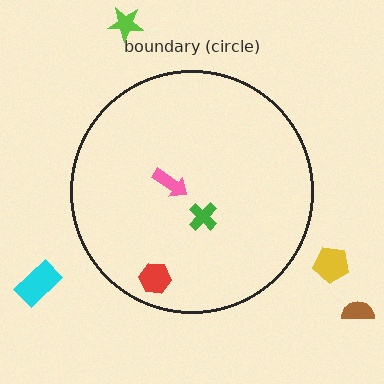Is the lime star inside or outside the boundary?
Outside.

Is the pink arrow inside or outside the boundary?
Inside.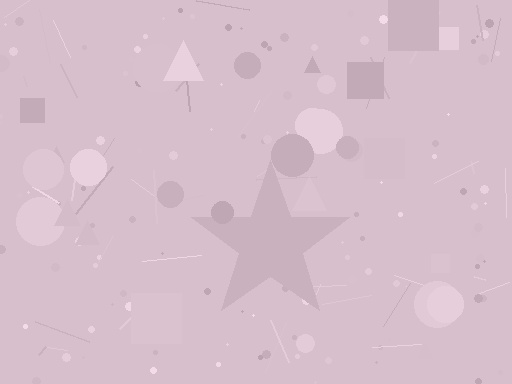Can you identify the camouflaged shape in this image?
The camouflaged shape is a star.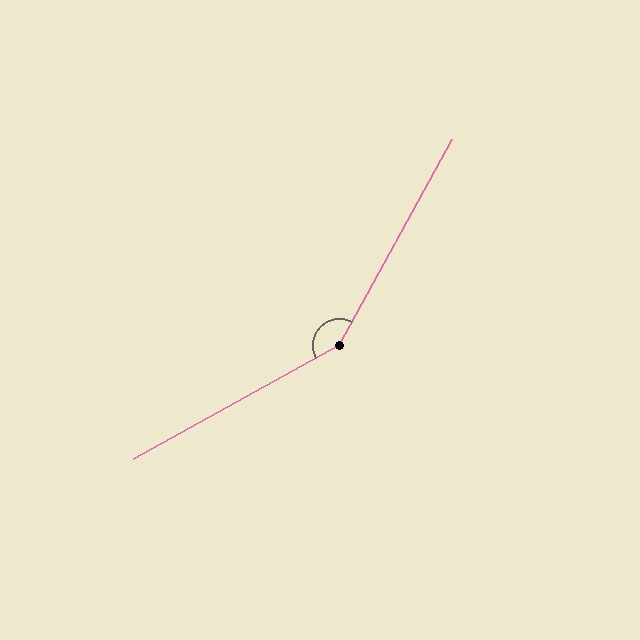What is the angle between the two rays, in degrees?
Approximately 148 degrees.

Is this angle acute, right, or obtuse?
It is obtuse.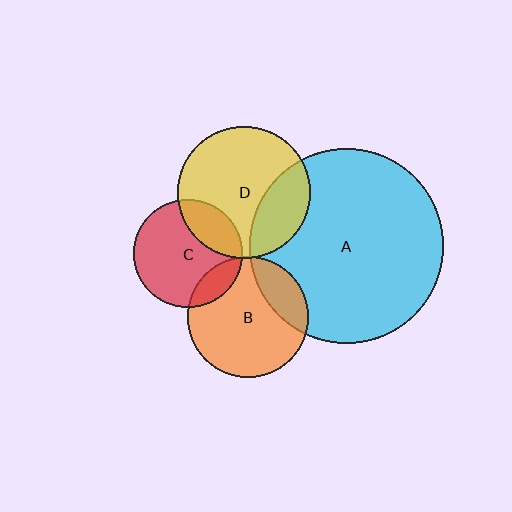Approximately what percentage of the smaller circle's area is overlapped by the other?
Approximately 20%.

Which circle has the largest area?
Circle A (cyan).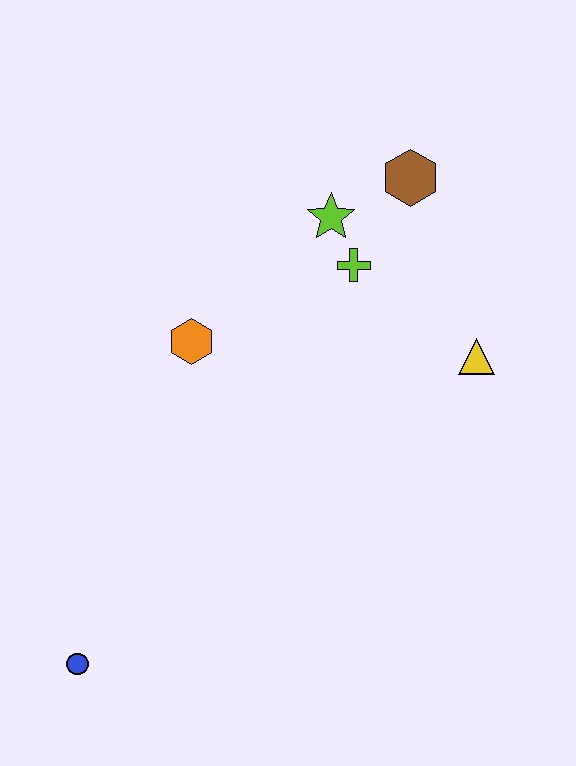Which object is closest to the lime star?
The lime cross is closest to the lime star.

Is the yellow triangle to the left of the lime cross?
No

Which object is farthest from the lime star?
The blue circle is farthest from the lime star.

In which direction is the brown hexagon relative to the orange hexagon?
The brown hexagon is to the right of the orange hexagon.